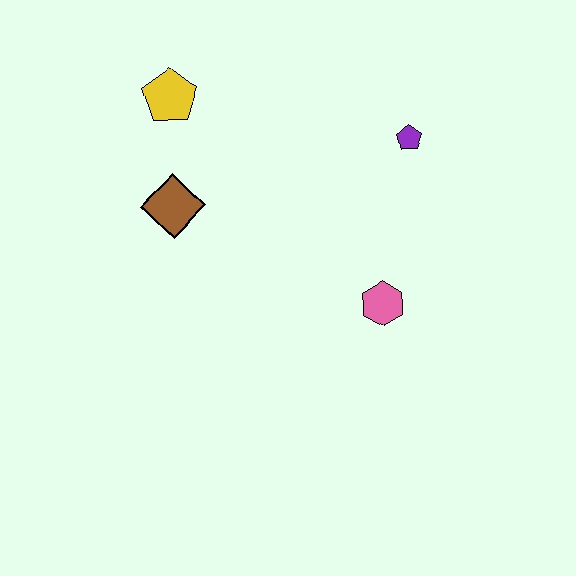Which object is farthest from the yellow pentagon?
The pink hexagon is farthest from the yellow pentagon.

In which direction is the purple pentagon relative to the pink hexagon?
The purple pentagon is above the pink hexagon.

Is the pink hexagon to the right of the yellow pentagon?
Yes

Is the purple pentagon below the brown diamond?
No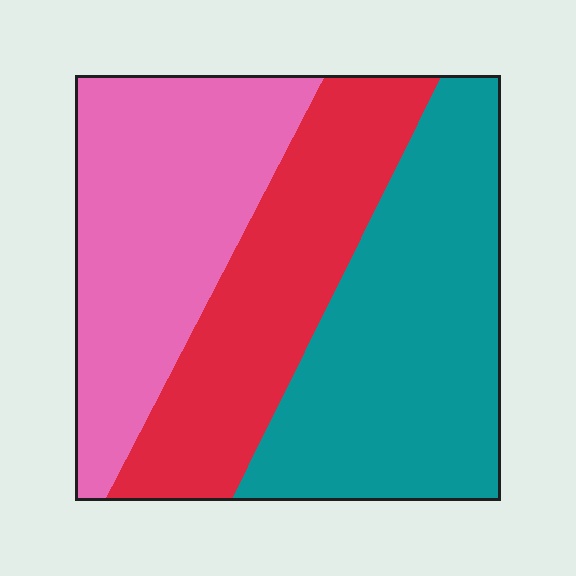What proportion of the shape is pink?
Pink covers around 35% of the shape.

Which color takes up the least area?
Red, at roughly 30%.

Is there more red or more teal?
Teal.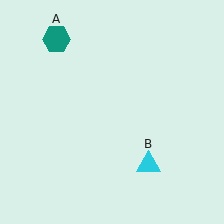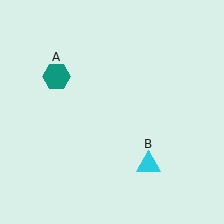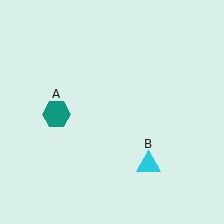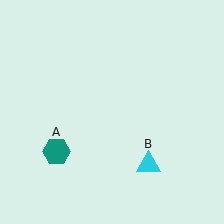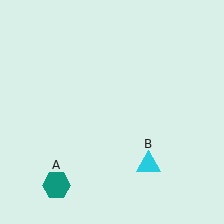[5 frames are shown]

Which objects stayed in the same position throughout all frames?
Cyan triangle (object B) remained stationary.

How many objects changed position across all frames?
1 object changed position: teal hexagon (object A).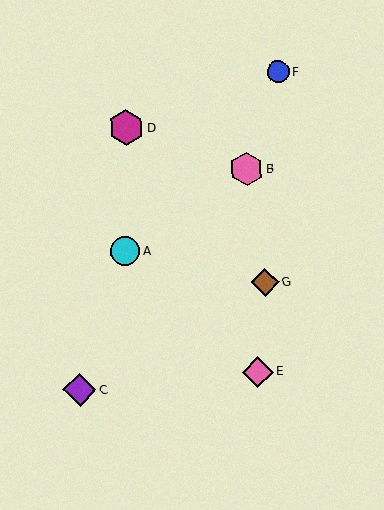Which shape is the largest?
The magenta hexagon (labeled D) is the largest.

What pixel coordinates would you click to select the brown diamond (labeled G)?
Click at (265, 283) to select the brown diamond G.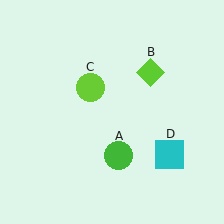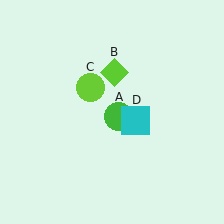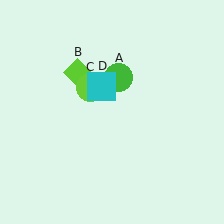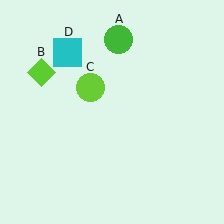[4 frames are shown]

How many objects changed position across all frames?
3 objects changed position: green circle (object A), lime diamond (object B), cyan square (object D).